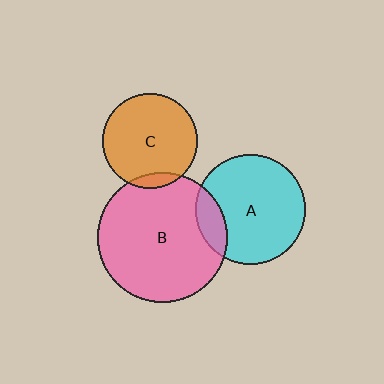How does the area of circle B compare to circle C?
Approximately 1.9 times.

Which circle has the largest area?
Circle B (pink).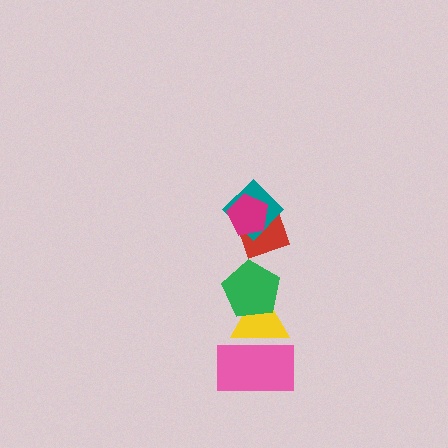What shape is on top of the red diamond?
The teal diamond is on top of the red diamond.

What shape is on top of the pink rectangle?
The yellow triangle is on top of the pink rectangle.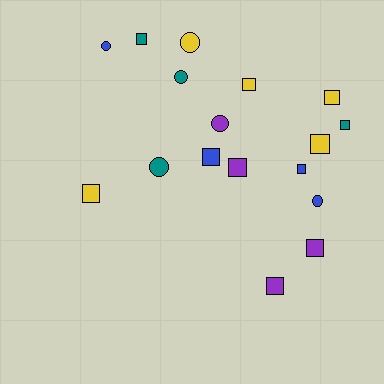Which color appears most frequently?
Yellow, with 5 objects.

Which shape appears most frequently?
Square, with 11 objects.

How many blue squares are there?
There are 2 blue squares.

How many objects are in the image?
There are 17 objects.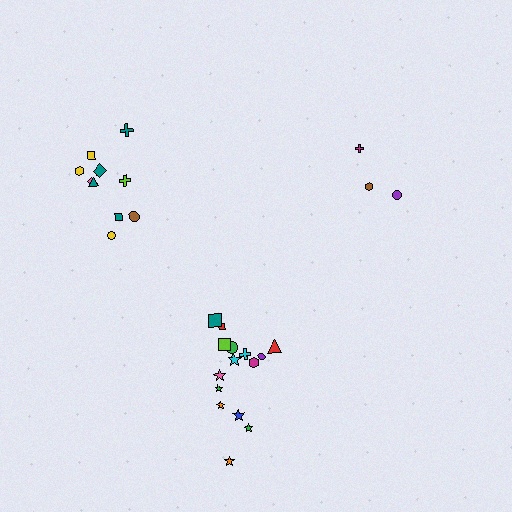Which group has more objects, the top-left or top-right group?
The top-left group.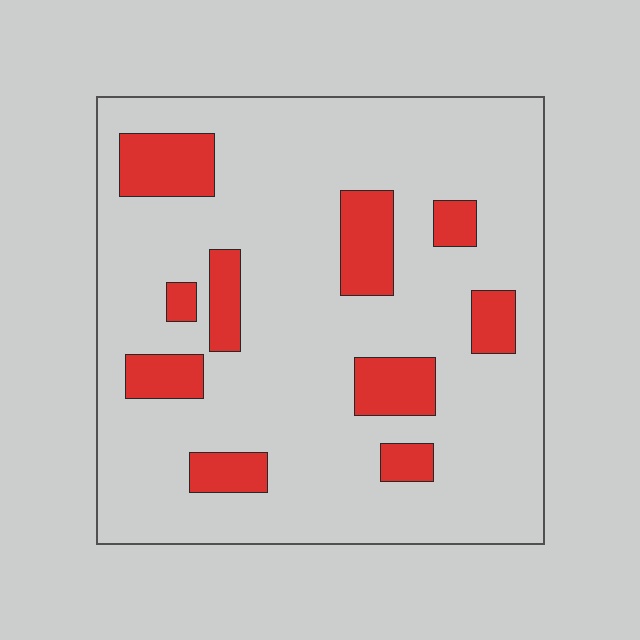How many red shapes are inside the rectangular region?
10.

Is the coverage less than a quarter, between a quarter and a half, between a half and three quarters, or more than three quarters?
Less than a quarter.